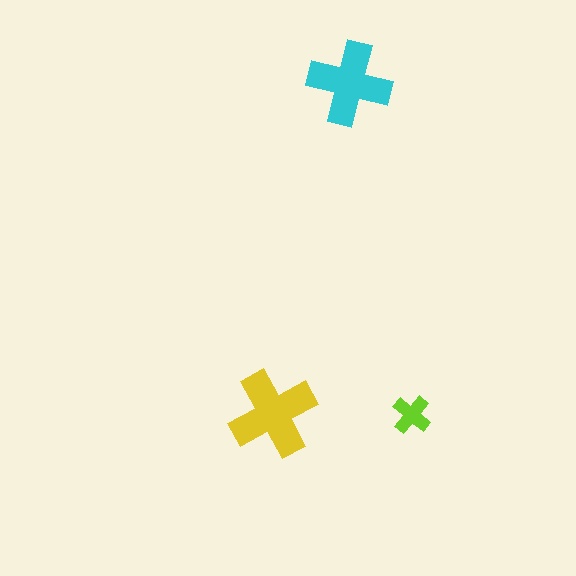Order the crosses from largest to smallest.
the yellow one, the cyan one, the lime one.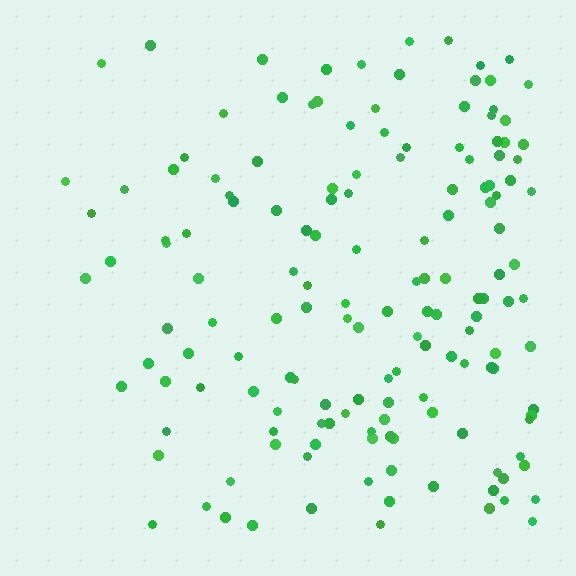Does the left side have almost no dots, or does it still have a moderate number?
Still a moderate number, just noticeably fewer than the right.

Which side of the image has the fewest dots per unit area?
The left.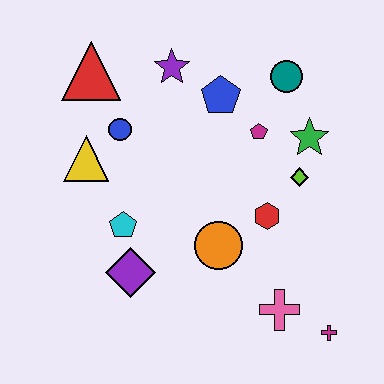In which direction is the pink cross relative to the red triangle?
The pink cross is below the red triangle.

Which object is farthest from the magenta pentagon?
The magenta cross is farthest from the magenta pentagon.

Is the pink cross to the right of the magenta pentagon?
Yes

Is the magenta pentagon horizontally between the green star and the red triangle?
Yes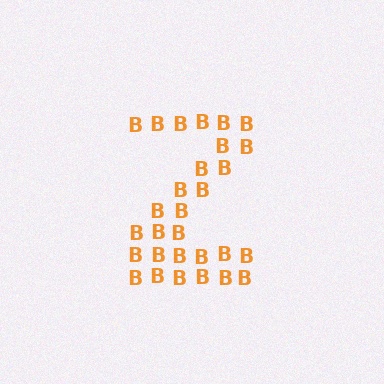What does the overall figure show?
The overall figure shows the letter Z.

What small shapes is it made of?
It is made of small letter B's.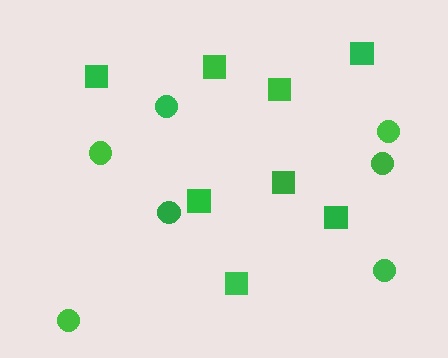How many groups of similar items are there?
There are 2 groups: one group of squares (8) and one group of circles (7).